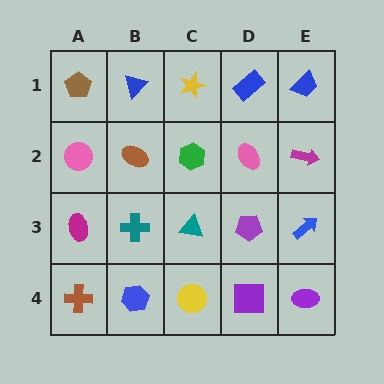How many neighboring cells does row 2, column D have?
4.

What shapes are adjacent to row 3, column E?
A magenta arrow (row 2, column E), a purple ellipse (row 4, column E), a purple pentagon (row 3, column D).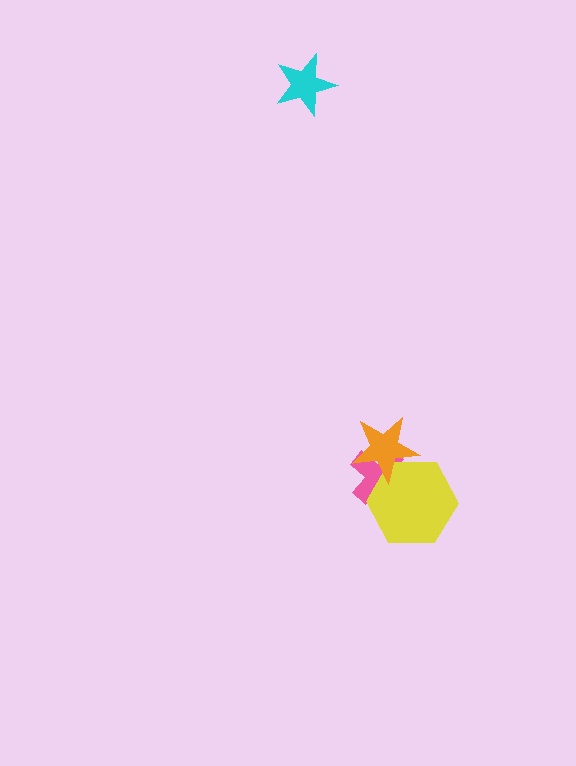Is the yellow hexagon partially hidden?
Yes, it is partially covered by another shape.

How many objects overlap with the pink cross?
2 objects overlap with the pink cross.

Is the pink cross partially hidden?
Yes, it is partially covered by another shape.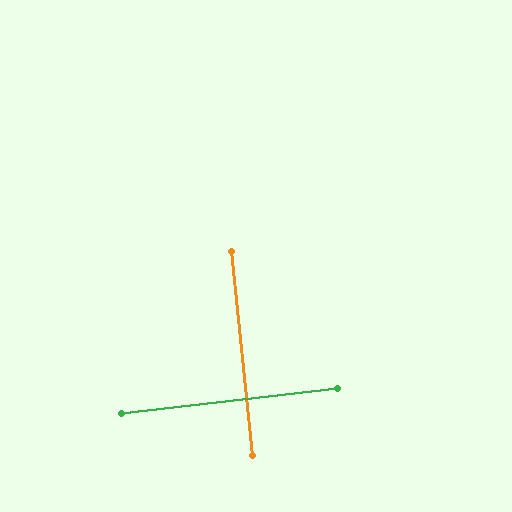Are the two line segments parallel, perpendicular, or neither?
Perpendicular — they meet at approximately 89°.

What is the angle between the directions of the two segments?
Approximately 89 degrees.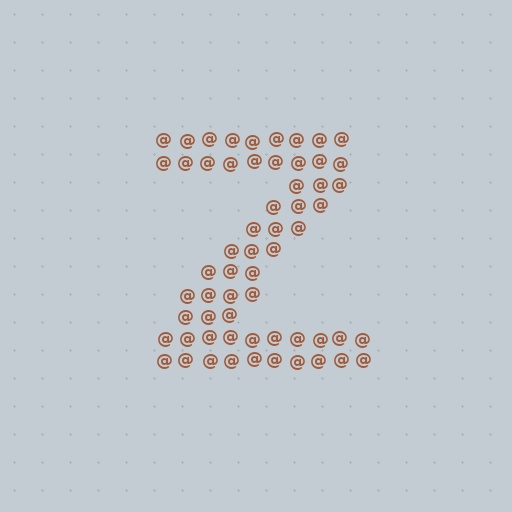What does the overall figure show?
The overall figure shows the letter Z.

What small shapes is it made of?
It is made of small at signs.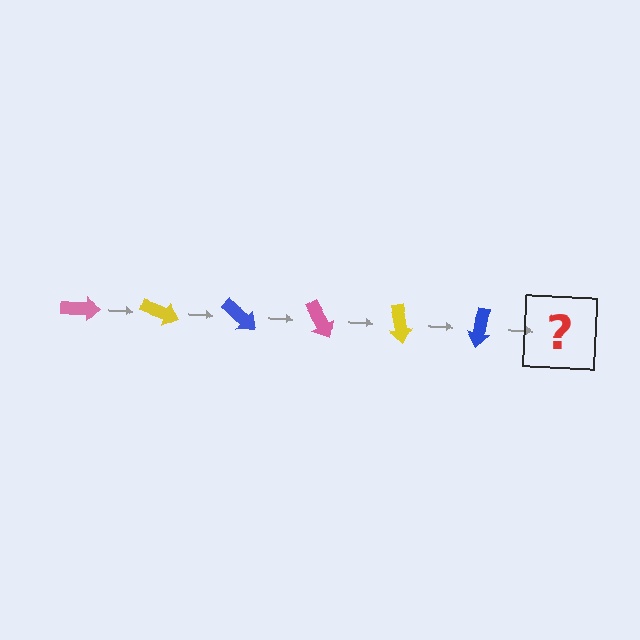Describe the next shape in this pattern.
It should be a pink arrow, rotated 120 degrees from the start.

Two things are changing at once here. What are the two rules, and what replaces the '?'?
The two rules are that it rotates 20 degrees each step and the color cycles through pink, yellow, and blue. The '?' should be a pink arrow, rotated 120 degrees from the start.